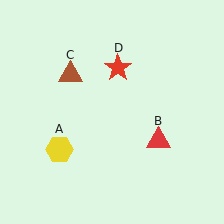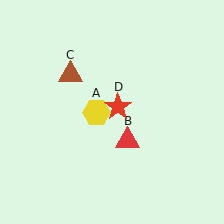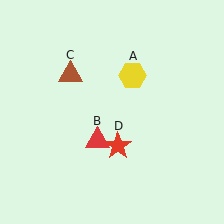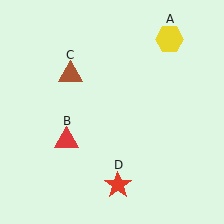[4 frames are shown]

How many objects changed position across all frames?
3 objects changed position: yellow hexagon (object A), red triangle (object B), red star (object D).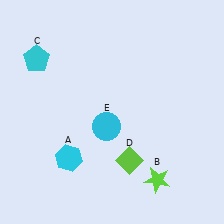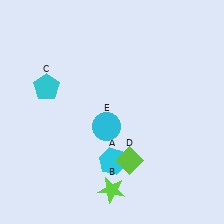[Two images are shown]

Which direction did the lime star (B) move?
The lime star (B) moved left.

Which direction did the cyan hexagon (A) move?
The cyan hexagon (A) moved right.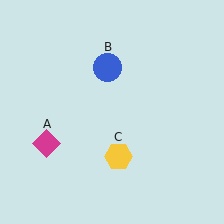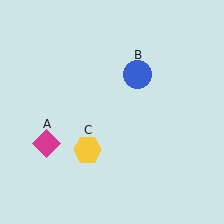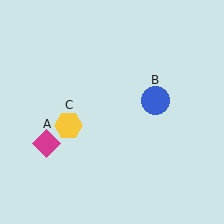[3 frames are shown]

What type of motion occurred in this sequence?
The blue circle (object B), yellow hexagon (object C) rotated clockwise around the center of the scene.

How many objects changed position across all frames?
2 objects changed position: blue circle (object B), yellow hexagon (object C).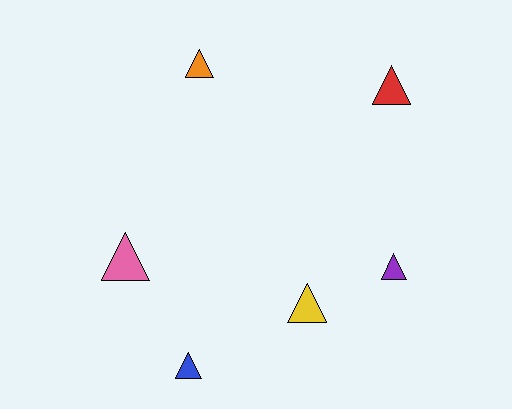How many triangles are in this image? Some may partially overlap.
There are 6 triangles.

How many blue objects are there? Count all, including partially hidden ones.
There is 1 blue object.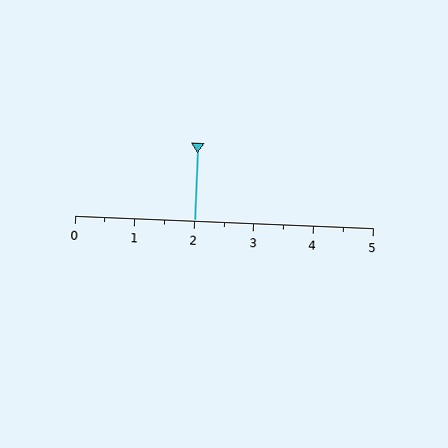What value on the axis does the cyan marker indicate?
The marker indicates approximately 2.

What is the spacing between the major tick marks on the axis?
The major ticks are spaced 1 apart.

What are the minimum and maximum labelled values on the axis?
The axis runs from 0 to 5.